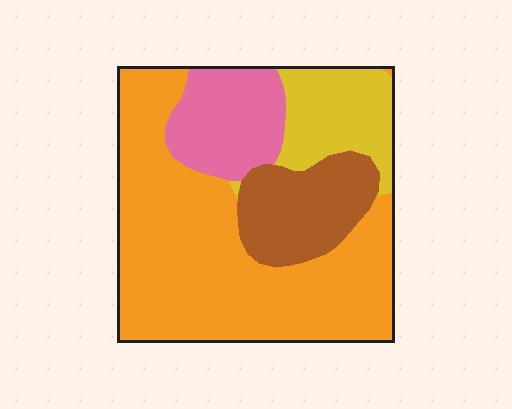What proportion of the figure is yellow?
Yellow takes up about one eighth (1/8) of the figure.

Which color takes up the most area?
Orange, at roughly 55%.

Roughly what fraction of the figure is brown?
Brown covers roughly 15% of the figure.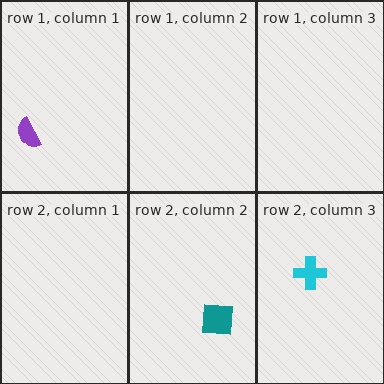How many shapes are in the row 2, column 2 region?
1.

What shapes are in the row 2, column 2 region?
The teal square.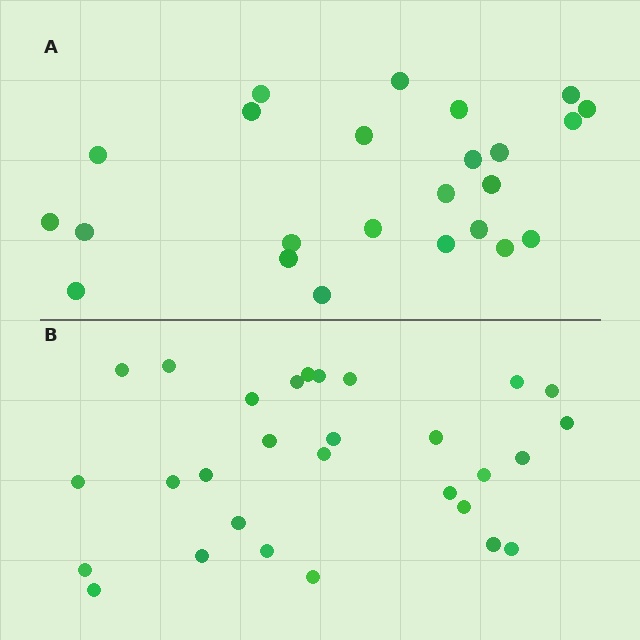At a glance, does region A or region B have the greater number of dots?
Region B (the bottom region) has more dots.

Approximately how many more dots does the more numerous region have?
Region B has about 5 more dots than region A.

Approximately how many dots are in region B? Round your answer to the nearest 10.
About 30 dots. (The exact count is 29, which rounds to 30.)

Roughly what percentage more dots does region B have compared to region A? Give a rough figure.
About 20% more.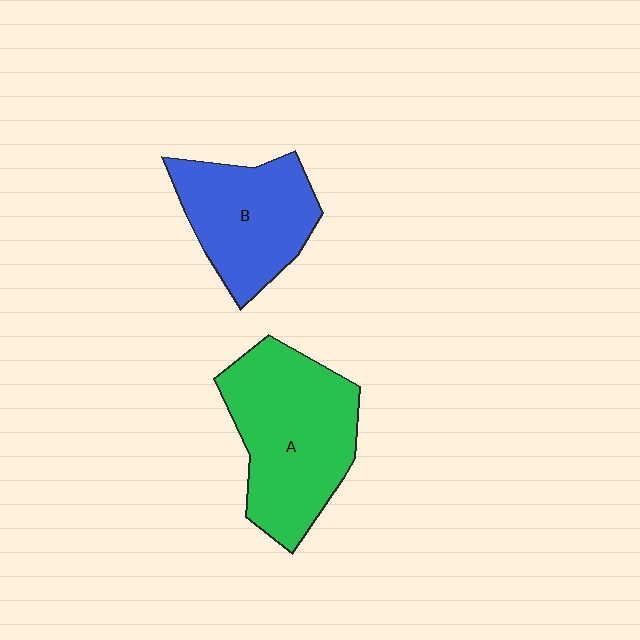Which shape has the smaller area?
Shape B (blue).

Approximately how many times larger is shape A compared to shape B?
Approximately 1.3 times.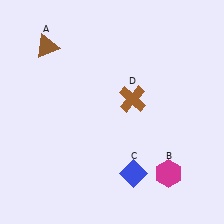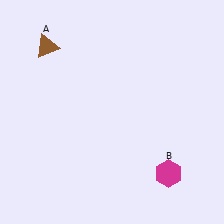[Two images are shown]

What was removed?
The brown cross (D), the blue diamond (C) were removed in Image 2.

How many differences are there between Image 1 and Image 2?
There are 2 differences between the two images.